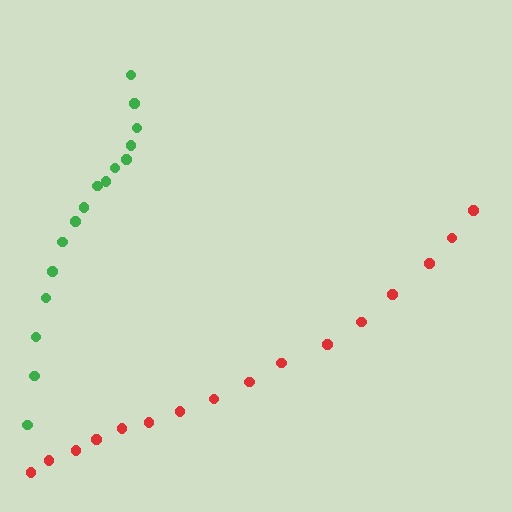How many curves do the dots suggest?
There are 2 distinct paths.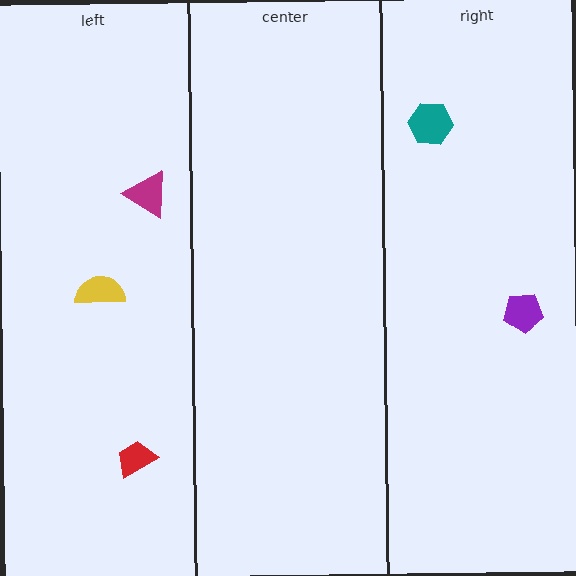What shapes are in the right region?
The teal hexagon, the purple pentagon.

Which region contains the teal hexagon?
The right region.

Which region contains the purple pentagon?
The right region.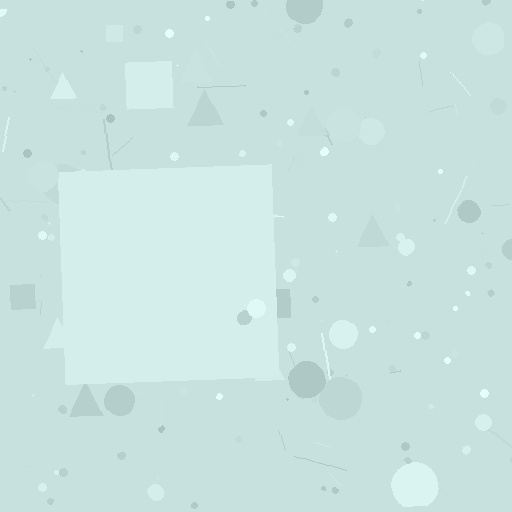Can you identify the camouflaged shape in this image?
The camouflaged shape is a square.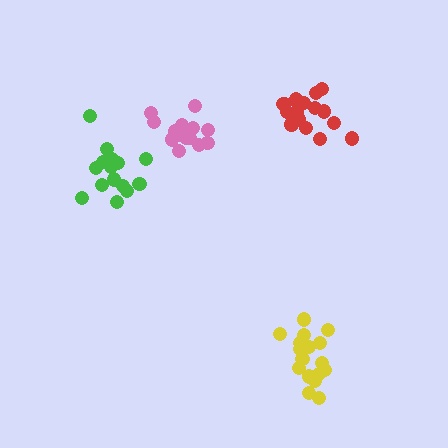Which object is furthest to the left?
The green cluster is leftmost.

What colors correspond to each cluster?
The clusters are colored: red, green, pink, yellow.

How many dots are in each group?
Group 1: 17 dots, Group 2: 15 dots, Group 3: 14 dots, Group 4: 17 dots (63 total).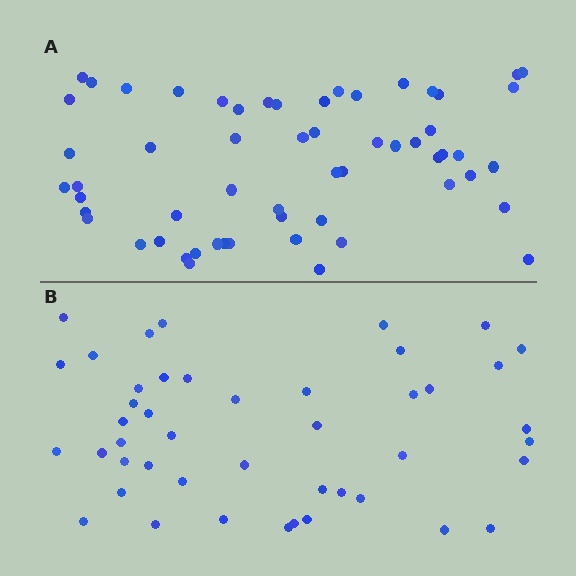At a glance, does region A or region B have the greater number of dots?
Region A (the top region) has more dots.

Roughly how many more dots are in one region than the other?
Region A has approximately 15 more dots than region B.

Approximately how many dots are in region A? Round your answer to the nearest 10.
About 60 dots. (The exact count is 58, which rounds to 60.)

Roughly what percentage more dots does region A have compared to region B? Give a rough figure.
About 30% more.